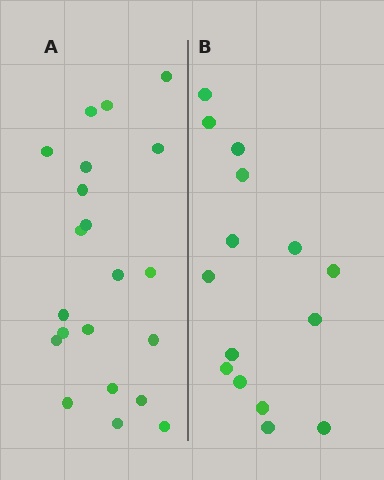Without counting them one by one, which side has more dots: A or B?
Region A (the left region) has more dots.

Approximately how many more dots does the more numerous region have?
Region A has about 6 more dots than region B.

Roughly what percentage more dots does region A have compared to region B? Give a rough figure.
About 40% more.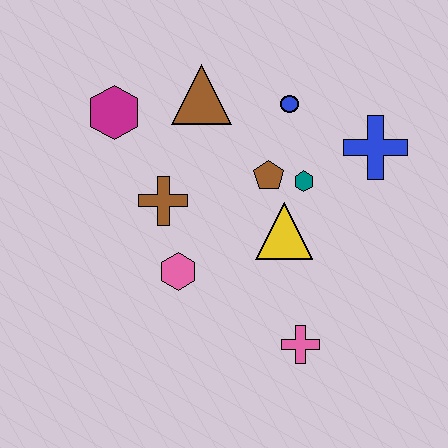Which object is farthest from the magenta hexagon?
The pink cross is farthest from the magenta hexagon.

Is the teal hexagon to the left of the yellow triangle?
No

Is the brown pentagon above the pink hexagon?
Yes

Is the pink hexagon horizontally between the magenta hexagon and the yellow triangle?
Yes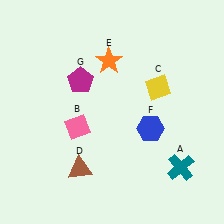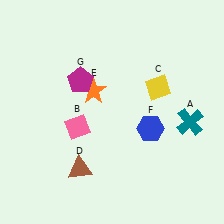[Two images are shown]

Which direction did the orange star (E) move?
The orange star (E) moved down.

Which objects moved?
The objects that moved are: the teal cross (A), the orange star (E).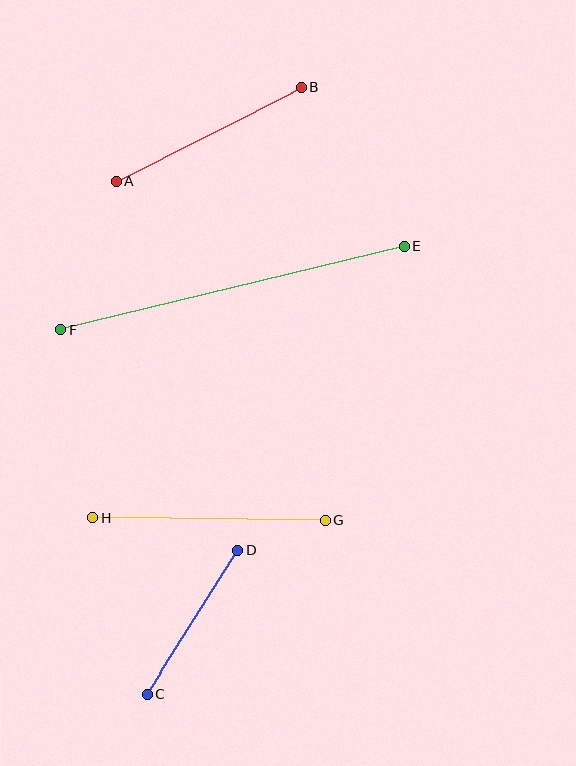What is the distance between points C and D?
The distance is approximately 170 pixels.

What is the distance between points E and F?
The distance is approximately 353 pixels.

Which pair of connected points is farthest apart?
Points E and F are farthest apart.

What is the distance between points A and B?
The distance is approximately 208 pixels.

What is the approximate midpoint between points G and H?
The midpoint is at approximately (209, 519) pixels.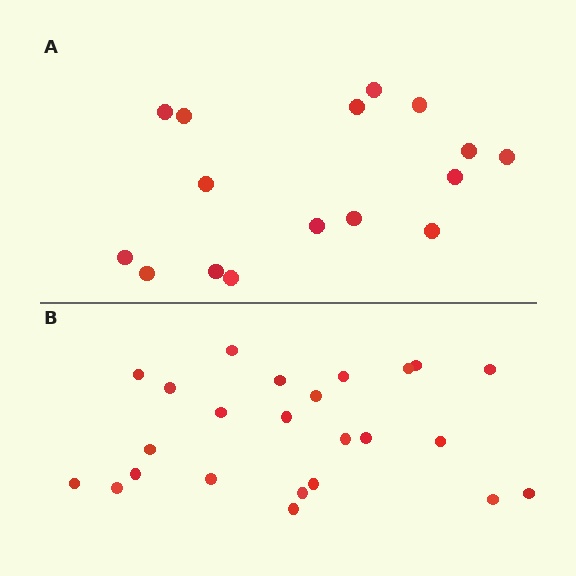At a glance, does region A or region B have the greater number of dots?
Region B (the bottom region) has more dots.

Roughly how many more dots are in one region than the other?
Region B has roughly 8 or so more dots than region A.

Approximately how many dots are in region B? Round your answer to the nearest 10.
About 20 dots. (The exact count is 24, which rounds to 20.)